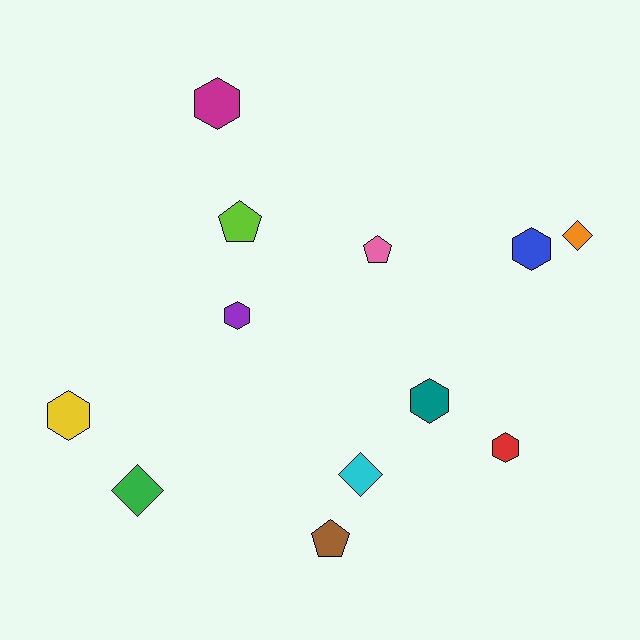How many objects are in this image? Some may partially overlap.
There are 12 objects.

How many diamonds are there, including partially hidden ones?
There are 3 diamonds.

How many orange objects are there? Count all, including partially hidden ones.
There is 1 orange object.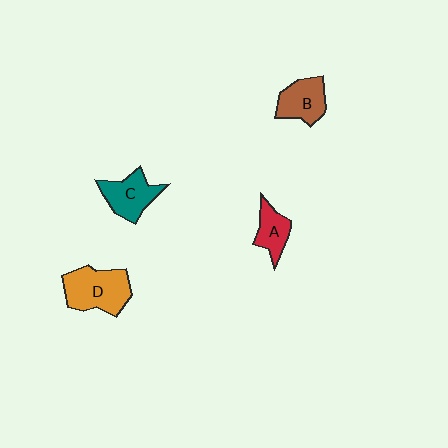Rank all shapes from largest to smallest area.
From largest to smallest: D (orange), C (teal), B (brown), A (red).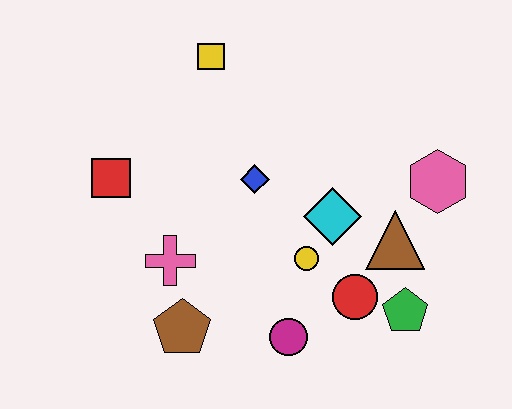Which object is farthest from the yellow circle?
The yellow square is farthest from the yellow circle.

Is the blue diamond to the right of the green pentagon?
No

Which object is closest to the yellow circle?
The cyan diamond is closest to the yellow circle.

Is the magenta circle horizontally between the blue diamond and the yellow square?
No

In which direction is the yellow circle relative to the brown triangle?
The yellow circle is to the left of the brown triangle.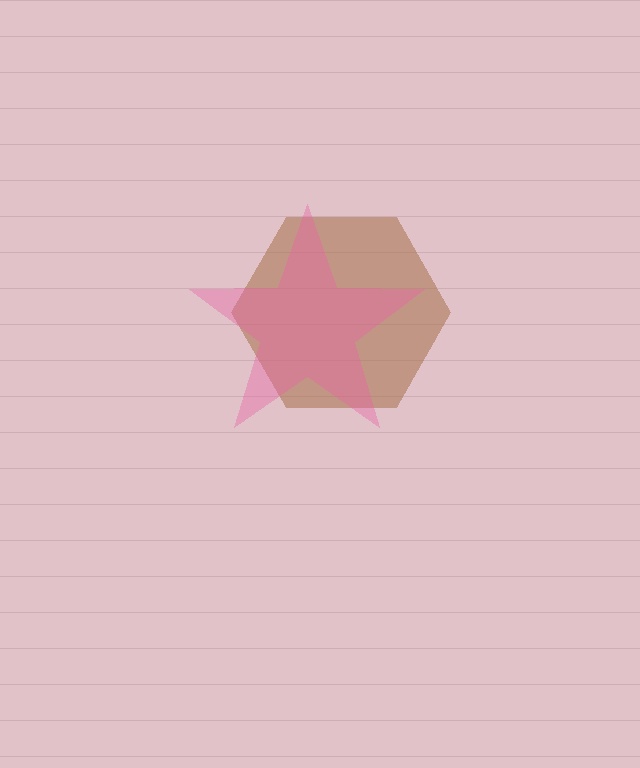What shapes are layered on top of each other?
The layered shapes are: a brown hexagon, a pink star.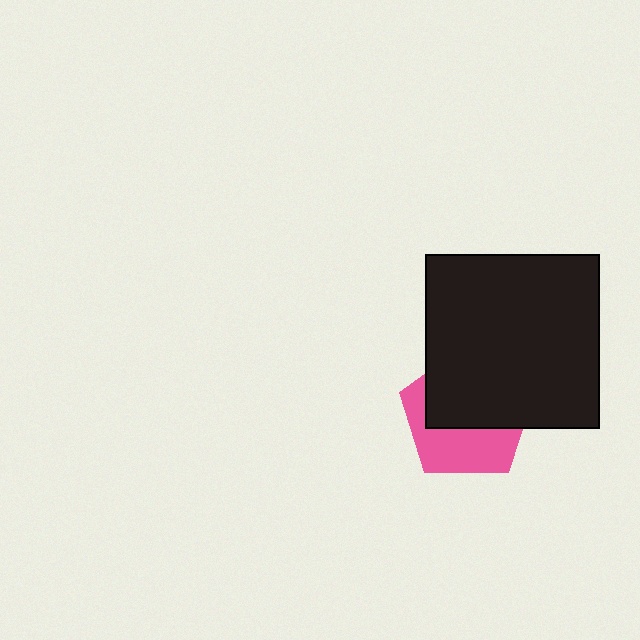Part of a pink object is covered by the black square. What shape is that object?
It is a pentagon.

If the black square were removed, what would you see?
You would see the complete pink pentagon.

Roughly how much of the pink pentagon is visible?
A small part of it is visible (roughly 44%).